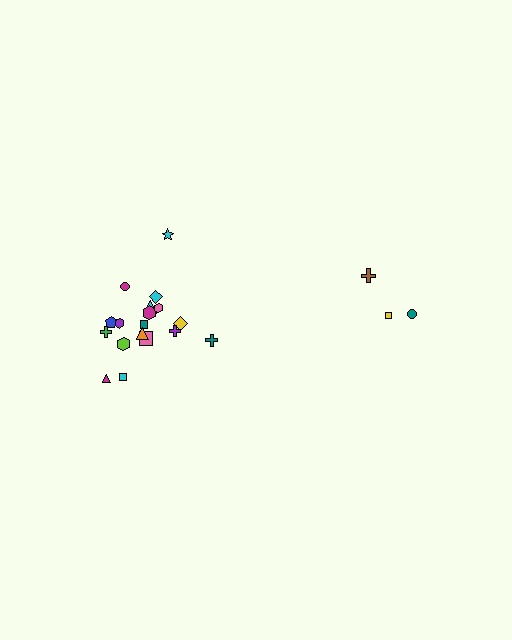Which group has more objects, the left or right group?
The left group.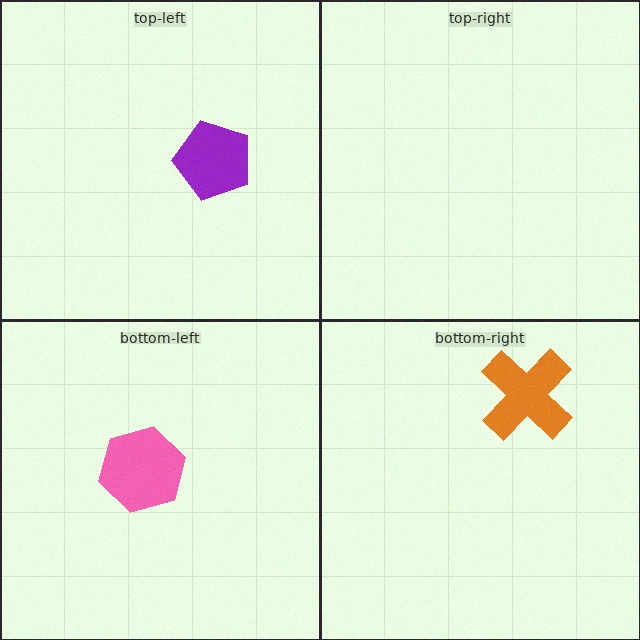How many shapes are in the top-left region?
1.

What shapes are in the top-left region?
The purple pentagon.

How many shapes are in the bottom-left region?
1.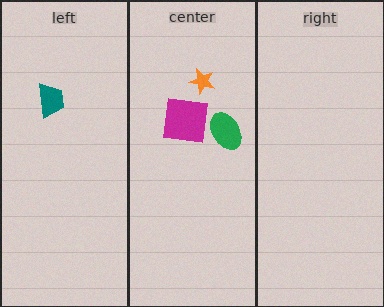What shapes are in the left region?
The teal trapezoid.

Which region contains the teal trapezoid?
The left region.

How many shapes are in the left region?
1.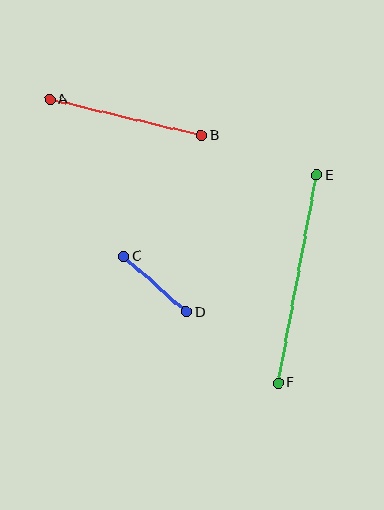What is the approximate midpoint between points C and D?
The midpoint is at approximately (155, 284) pixels.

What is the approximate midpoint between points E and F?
The midpoint is at approximately (297, 279) pixels.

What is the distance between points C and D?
The distance is approximately 84 pixels.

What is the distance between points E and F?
The distance is approximately 211 pixels.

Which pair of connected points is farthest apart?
Points E and F are farthest apart.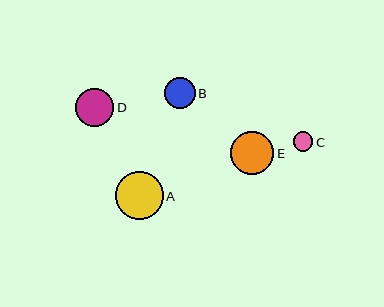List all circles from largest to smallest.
From largest to smallest: A, E, D, B, C.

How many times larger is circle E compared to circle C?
Circle E is approximately 2.2 times the size of circle C.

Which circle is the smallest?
Circle C is the smallest with a size of approximately 19 pixels.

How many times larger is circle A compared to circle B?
Circle A is approximately 1.6 times the size of circle B.